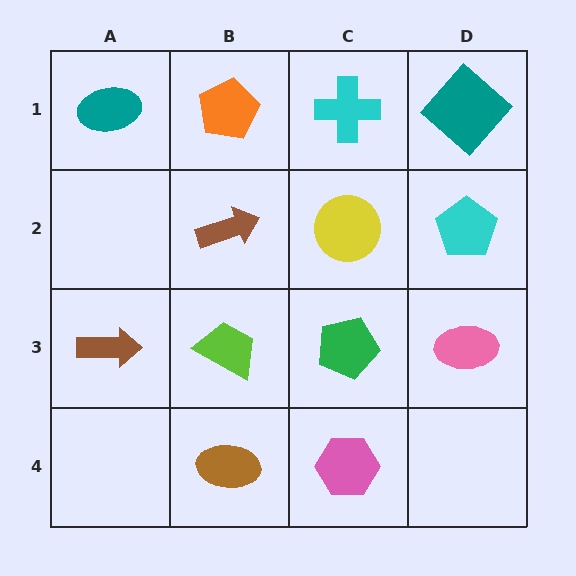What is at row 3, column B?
A lime trapezoid.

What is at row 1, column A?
A teal ellipse.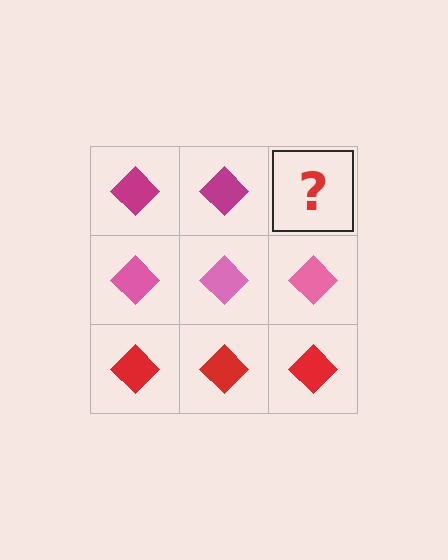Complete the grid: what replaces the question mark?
The question mark should be replaced with a magenta diamond.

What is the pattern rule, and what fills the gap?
The rule is that each row has a consistent color. The gap should be filled with a magenta diamond.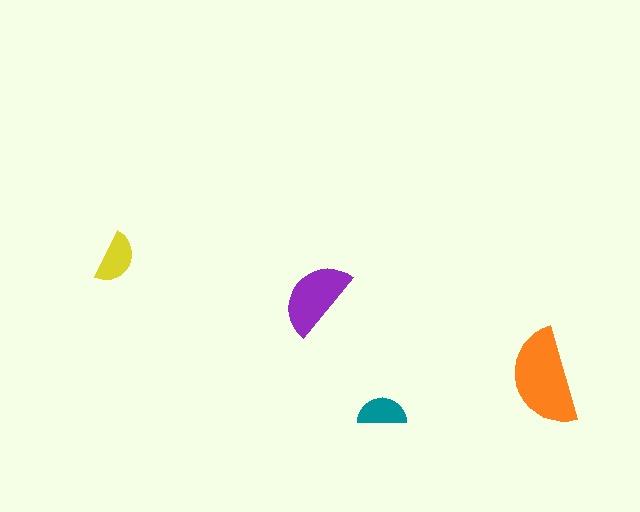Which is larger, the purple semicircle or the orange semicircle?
The orange one.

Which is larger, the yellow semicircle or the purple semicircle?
The purple one.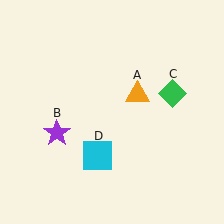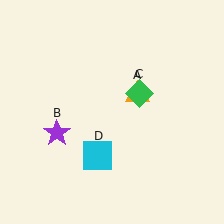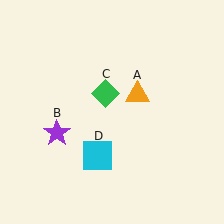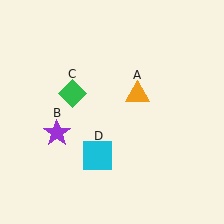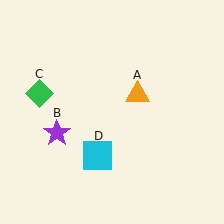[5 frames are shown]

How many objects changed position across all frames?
1 object changed position: green diamond (object C).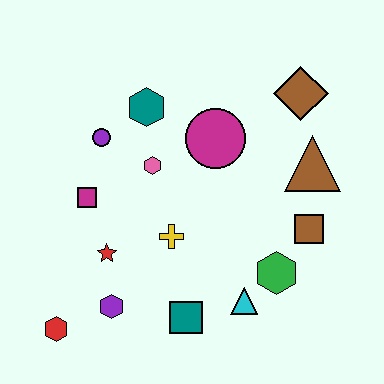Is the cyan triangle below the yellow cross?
Yes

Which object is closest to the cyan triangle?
The green hexagon is closest to the cyan triangle.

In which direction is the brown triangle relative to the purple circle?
The brown triangle is to the right of the purple circle.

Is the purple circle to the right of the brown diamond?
No